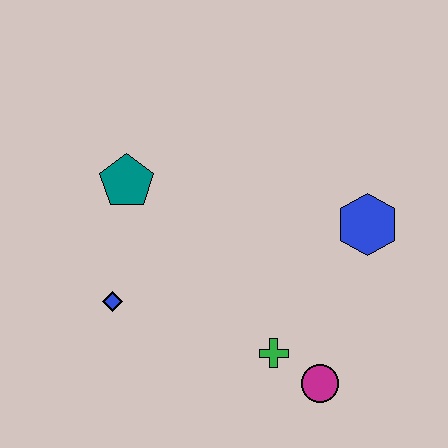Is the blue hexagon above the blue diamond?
Yes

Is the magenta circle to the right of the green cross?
Yes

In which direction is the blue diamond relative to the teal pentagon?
The blue diamond is below the teal pentagon.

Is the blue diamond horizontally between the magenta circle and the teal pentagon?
No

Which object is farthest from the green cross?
The teal pentagon is farthest from the green cross.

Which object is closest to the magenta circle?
The green cross is closest to the magenta circle.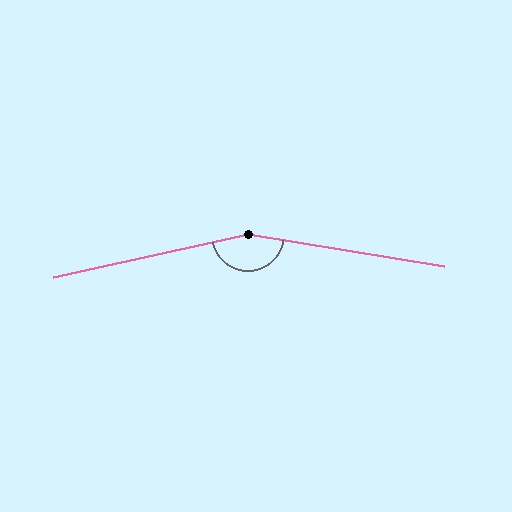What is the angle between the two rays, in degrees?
Approximately 158 degrees.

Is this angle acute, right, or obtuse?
It is obtuse.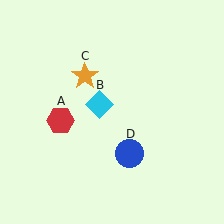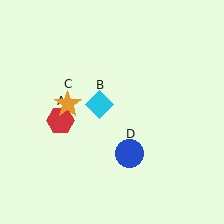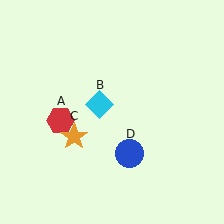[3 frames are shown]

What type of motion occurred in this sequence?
The orange star (object C) rotated counterclockwise around the center of the scene.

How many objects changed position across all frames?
1 object changed position: orange star (object C).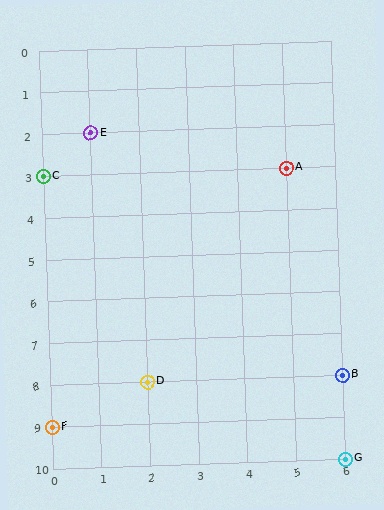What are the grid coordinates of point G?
Point G is at grid coordinates (6, 10).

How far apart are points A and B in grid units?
Points A and B are 1 column and 5 rows apart (about 5.1 grid units diagonally).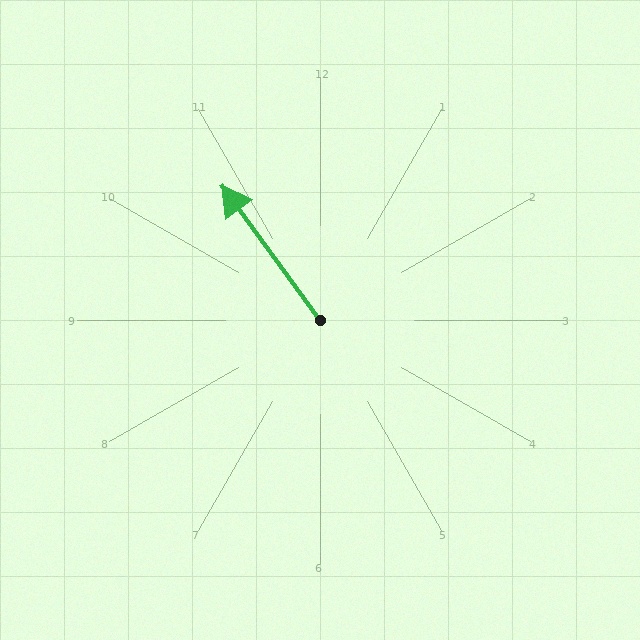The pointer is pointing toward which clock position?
Roughly 11 o'clock.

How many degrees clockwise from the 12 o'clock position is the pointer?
Approximately 324 degrees.